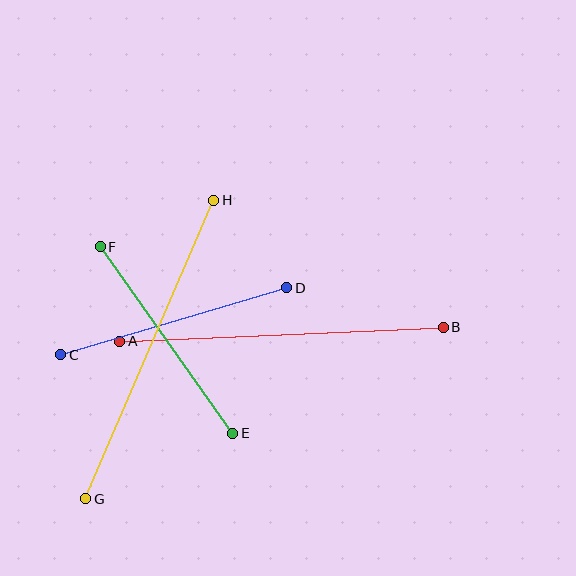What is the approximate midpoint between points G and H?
The midpoint is at approximately (150, 349) pixels.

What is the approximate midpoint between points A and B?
The midpoint is at approximately (282, 334) pixels.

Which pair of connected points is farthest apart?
Points G and H are farthest apart.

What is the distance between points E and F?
The distance is approximately 229 pixels.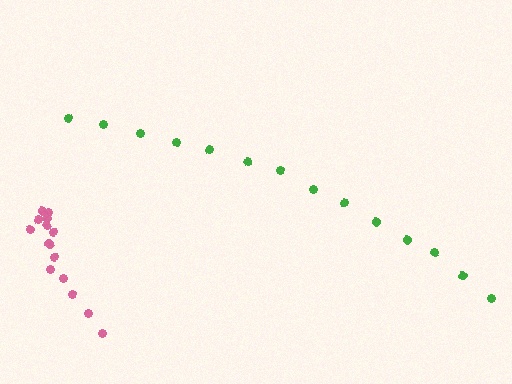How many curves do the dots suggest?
There are 2 distinct paths.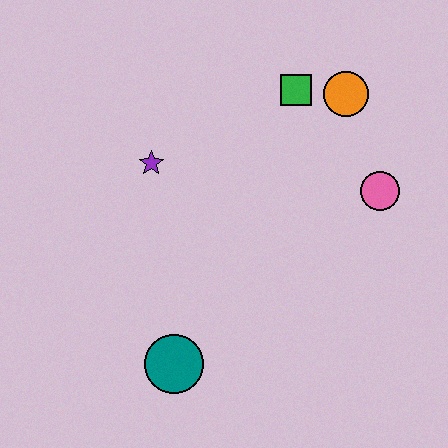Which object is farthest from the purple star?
The pink circle is farthest from the purple star.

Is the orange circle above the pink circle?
Yes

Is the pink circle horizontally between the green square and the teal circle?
No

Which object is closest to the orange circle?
The green square is closest to the orange circle.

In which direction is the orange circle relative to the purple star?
The orange circle is to the right of the purple star.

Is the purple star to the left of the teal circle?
Yes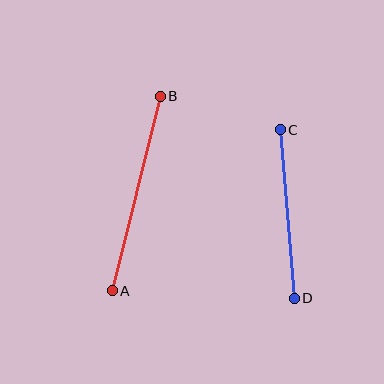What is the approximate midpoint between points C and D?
The midpoint is at approximately (287, 214) pixels.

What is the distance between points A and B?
The distance is approximately 200 pixels.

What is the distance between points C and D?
The distance is approximately 169 pixels.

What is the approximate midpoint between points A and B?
The midpoint is at approximately (136, 194) pixels.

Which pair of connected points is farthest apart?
Points A and B are farthest apart.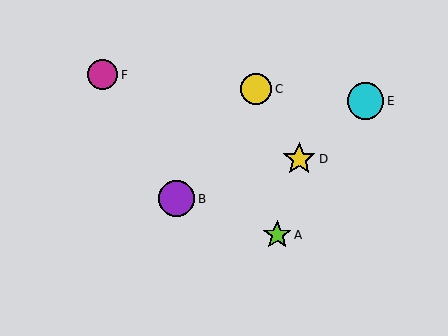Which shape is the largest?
The cyan circle (labeled E) is the largest.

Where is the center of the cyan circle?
The center of the cyan circle is at (365, 101).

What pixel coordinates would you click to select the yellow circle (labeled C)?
Click at (256, 89) to select the yellow circle C.